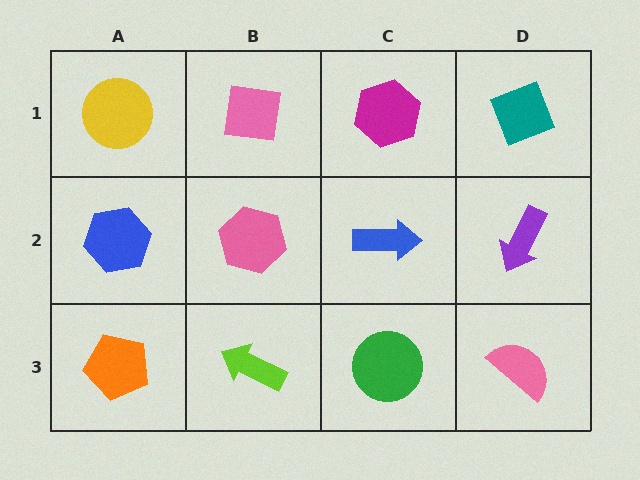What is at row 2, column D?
A purple arrow.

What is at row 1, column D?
A teal diamond.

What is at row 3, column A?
An orange pentagon.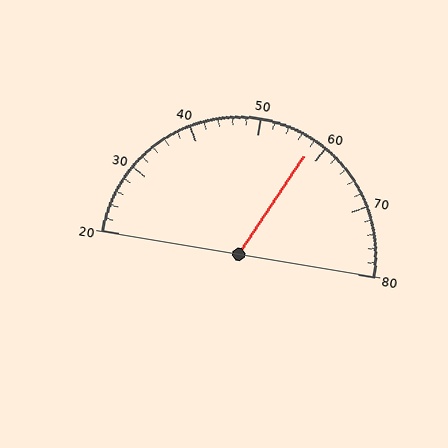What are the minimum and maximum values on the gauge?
The gauge ranges from 20 to 80.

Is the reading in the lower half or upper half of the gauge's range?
The reading is in the upper half of the range (20 to 80).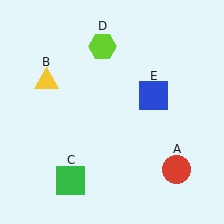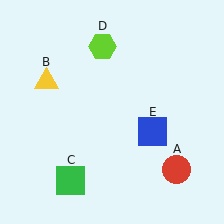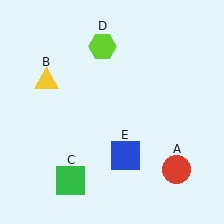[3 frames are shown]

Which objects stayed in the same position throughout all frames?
Red circle (object A) and yellow triangle (object B) and green square (object C) and lime hexagon (object D) remained stationary.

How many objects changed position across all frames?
1 object changed position: blue square (object E).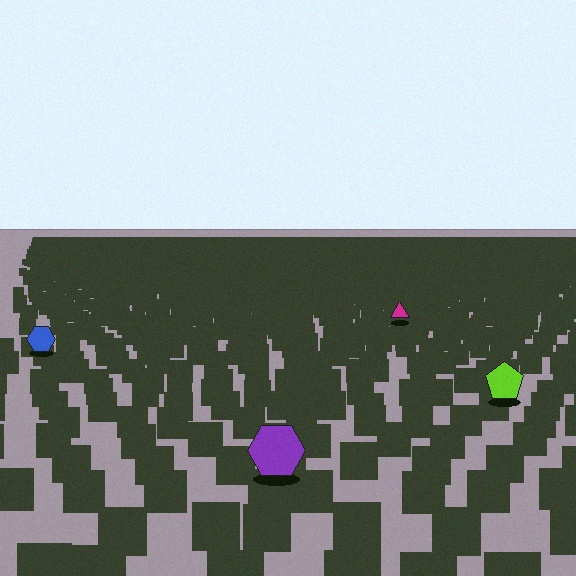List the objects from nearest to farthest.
From nearest to farthest: the purple hexagon, the lime pentagon, the blue hexagon, the magenta triangle.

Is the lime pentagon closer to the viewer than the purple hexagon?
No. The purple hexagon is closer — you can tell from the texture gradient: the ground texture is coarser near it.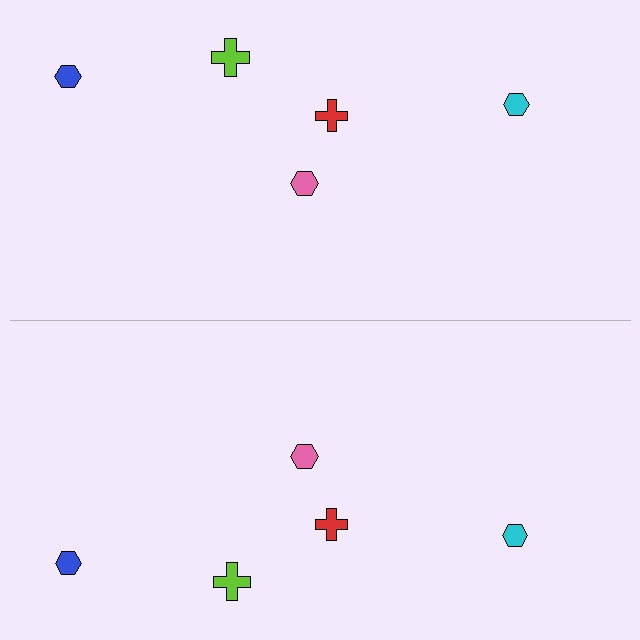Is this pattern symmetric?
Yes, this pattern has bilateral (reflection) symmetry.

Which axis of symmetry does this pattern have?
The pattern has a horizontal axis of symmetry running through the center of the image.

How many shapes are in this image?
There are 10 shapes in this image.